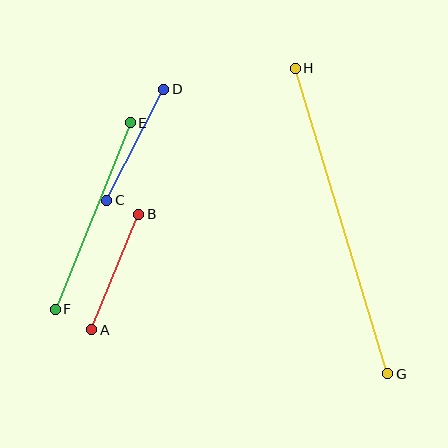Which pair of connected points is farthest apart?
Points G and H are farthest apart.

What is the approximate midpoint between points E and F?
The midpoint is at approximately (93, 216) pixels.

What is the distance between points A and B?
The distance is approximately 125 pixels.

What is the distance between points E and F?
The distance is approximately 201 pixels.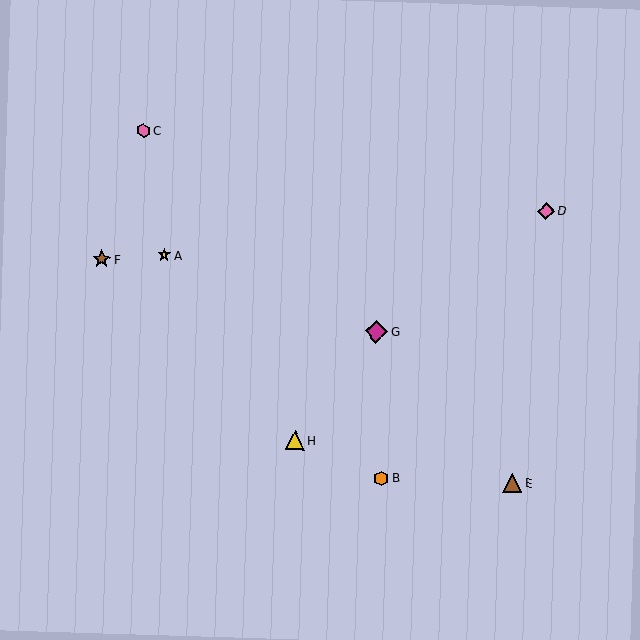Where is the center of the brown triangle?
The center of the brown triangle is at (512, 483).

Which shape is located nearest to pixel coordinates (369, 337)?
The magenta diamond (labeled G) at (376, 331) is nearest to that location.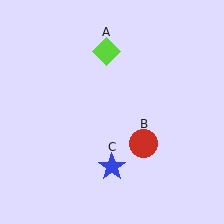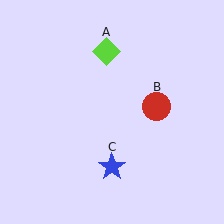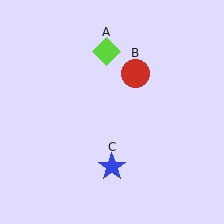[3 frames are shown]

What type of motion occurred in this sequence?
The red circle (object B) rotated counterclockwise around the center of the scene.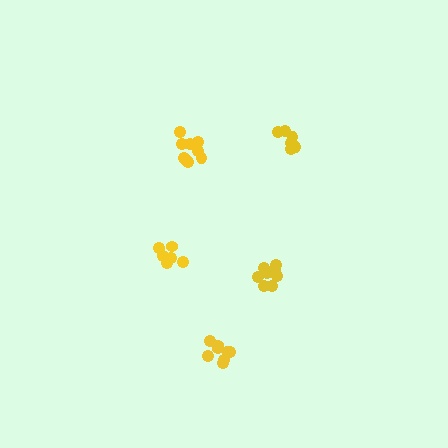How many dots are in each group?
Group 1: 9 dots, Group 2: 8 dots, Group 3: 9 dots, Group 4: 7 dots, Group 5: 6 dots (39 total).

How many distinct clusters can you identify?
There are 5 distinct clusters.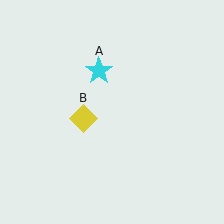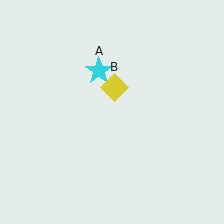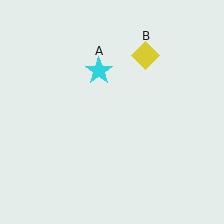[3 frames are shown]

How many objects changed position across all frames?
1 object changed position: yellow diamond (object B).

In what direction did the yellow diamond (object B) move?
The yellow diamond (object B) moved up and to the right.